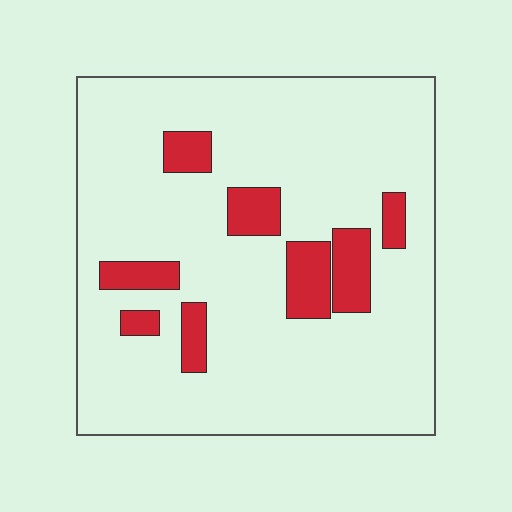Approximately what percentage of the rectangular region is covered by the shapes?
Approximately 15%.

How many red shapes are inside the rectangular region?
8.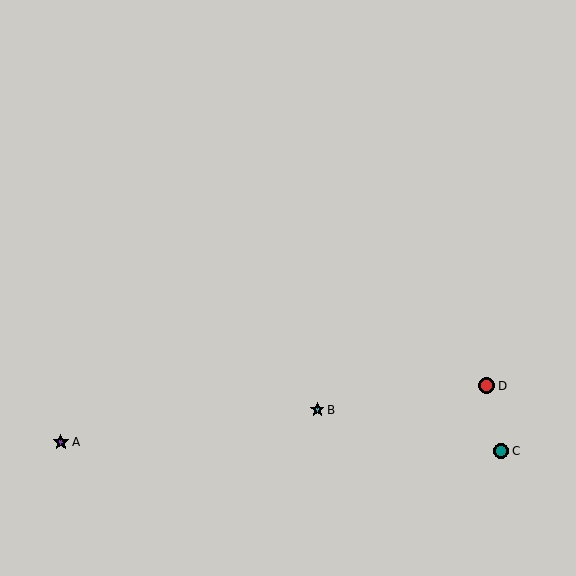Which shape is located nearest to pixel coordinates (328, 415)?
The cyan star (labeled B) at (317, 410) is nearest to that location.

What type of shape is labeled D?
Shape D is a red circle.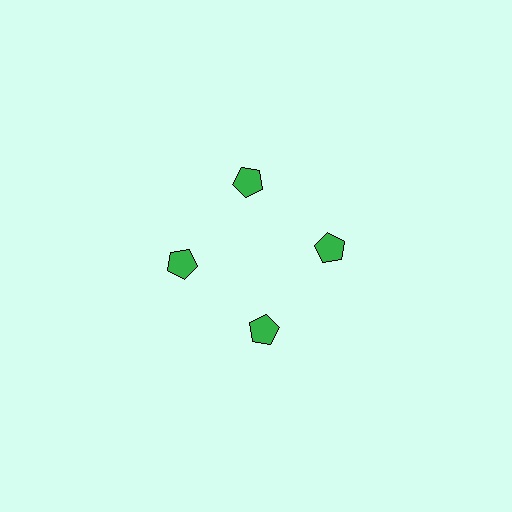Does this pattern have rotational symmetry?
Yes, this pattern has 4-fold rotational symmetry. It looks the same after rotating 90 degrees around the center.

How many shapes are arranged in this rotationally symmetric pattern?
There are 4 shapes, arranged in 4 groups of 1.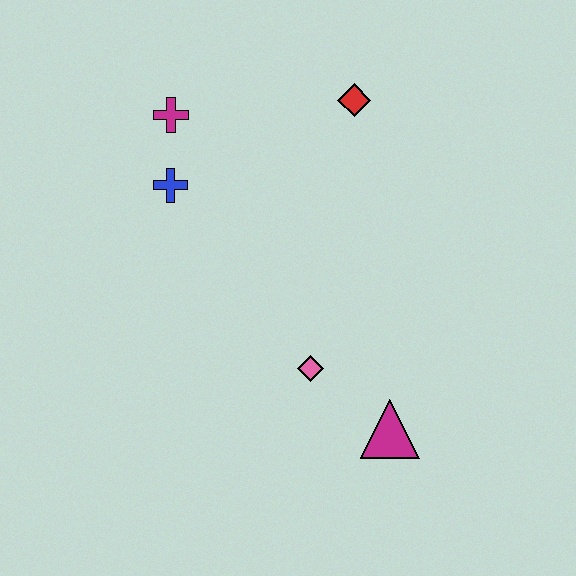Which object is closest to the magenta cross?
The blue cross is closest to the magenta cross.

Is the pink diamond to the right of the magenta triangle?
No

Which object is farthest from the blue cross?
The magenta triangle is farthest from the blue cross.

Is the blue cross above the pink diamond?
Yes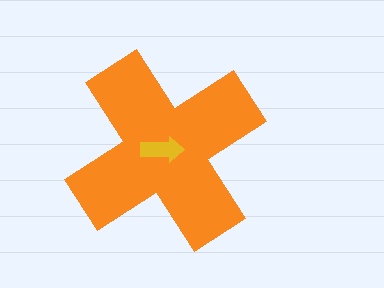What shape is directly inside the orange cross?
The yellow arrow.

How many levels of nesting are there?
2.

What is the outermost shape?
The orange cross.